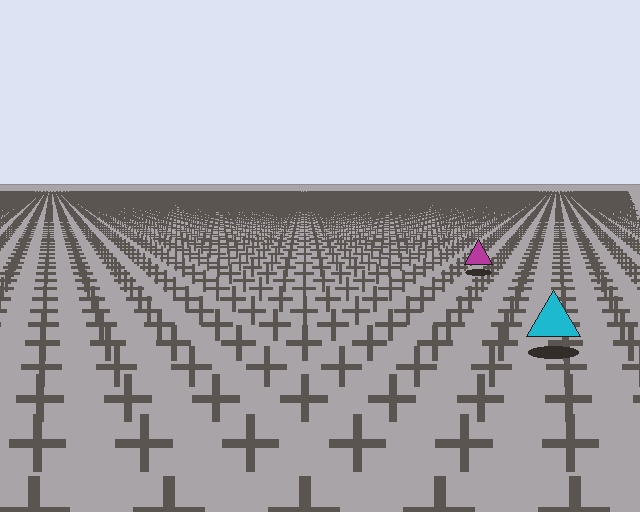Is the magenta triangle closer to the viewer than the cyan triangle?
No. The cyan triangle is closer — you can tell from the texture gradient: the ground texture is coarser near it.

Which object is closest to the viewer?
The cyan triangle is closest. The texture marks near it are larger and more spread out.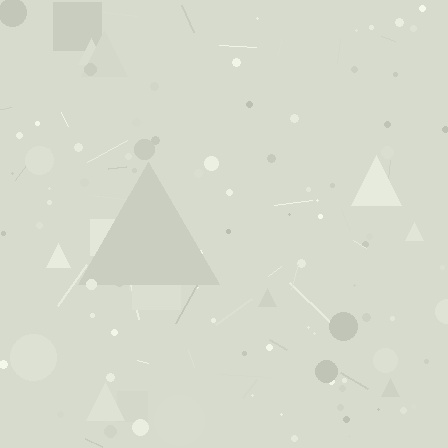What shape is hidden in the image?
A triangle is hidden in the image.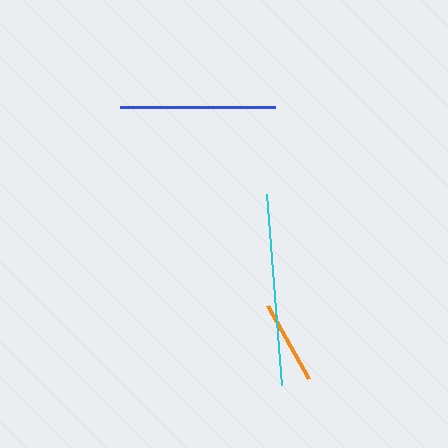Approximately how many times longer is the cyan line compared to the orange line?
The cyan line is approximately 2.3 times the length of the orange line.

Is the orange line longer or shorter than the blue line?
The blue line is longer than the orange line.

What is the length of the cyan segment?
The cyan segment is approximately 191 pixels long.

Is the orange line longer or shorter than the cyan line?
The cyan line is longer than the orange line.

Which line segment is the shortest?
The orange line is the shortest at approximately 84 pixels.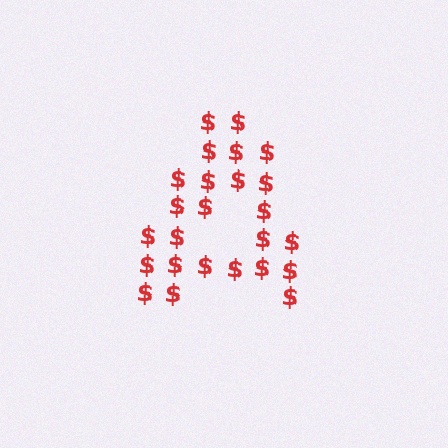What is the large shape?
The large shape is the letter A.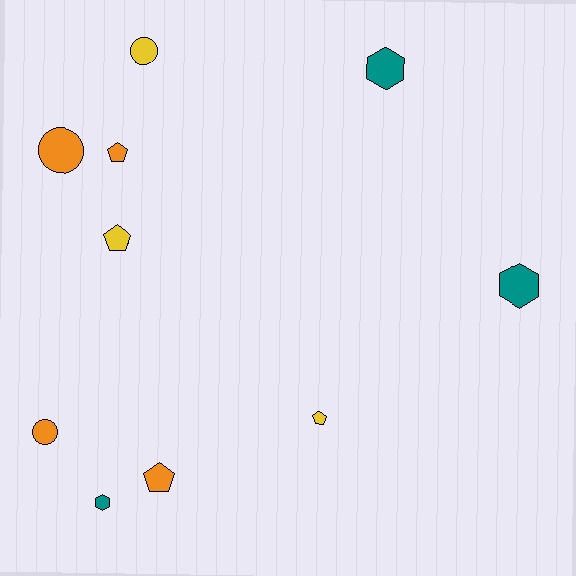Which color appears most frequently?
Orange, with 4 objects.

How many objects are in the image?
There are 10 objects.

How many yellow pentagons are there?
There are 2 yellow pentagons.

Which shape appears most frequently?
Pentagon, with 4 objects.